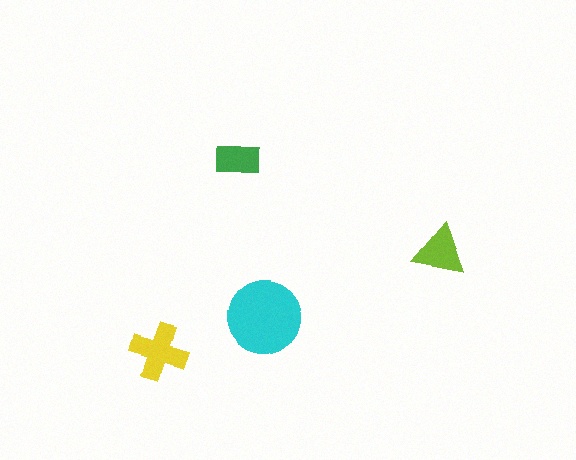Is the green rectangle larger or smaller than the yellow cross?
Smaller.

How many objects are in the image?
There are 4 objects in the image.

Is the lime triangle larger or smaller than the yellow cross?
Smaller.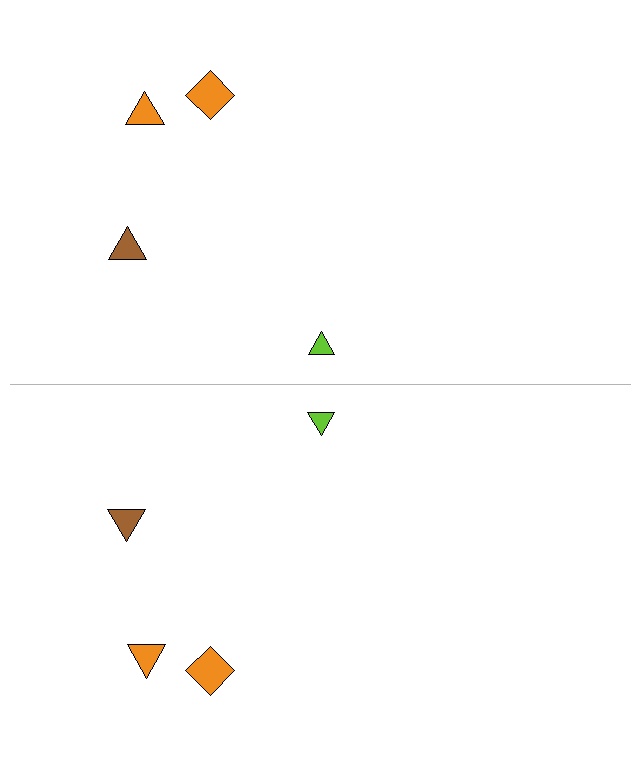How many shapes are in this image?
There are 8 shapes in this image.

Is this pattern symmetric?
Yes, this pattern has bilateral (reflection) symmetry.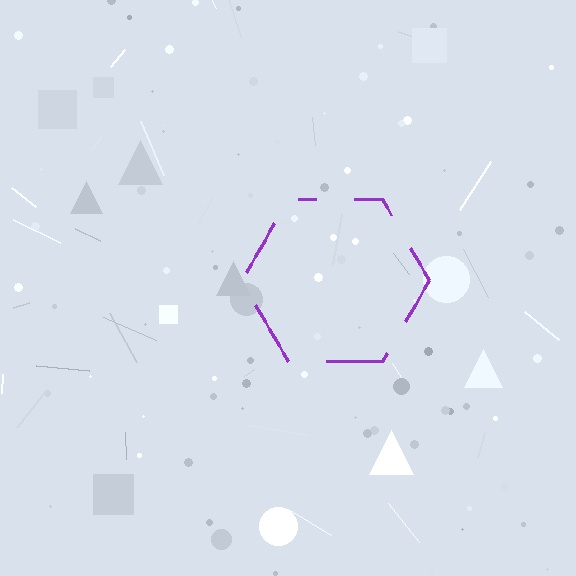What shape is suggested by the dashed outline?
The dashed outline suggests a hexagon.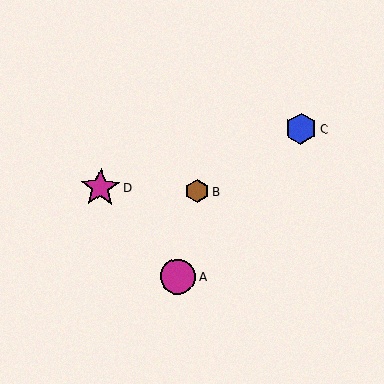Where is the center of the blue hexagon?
The center of the blue hexagon is at (301, 129).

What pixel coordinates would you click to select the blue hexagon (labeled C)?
Click at (301, 129) to select the blue hexagon C.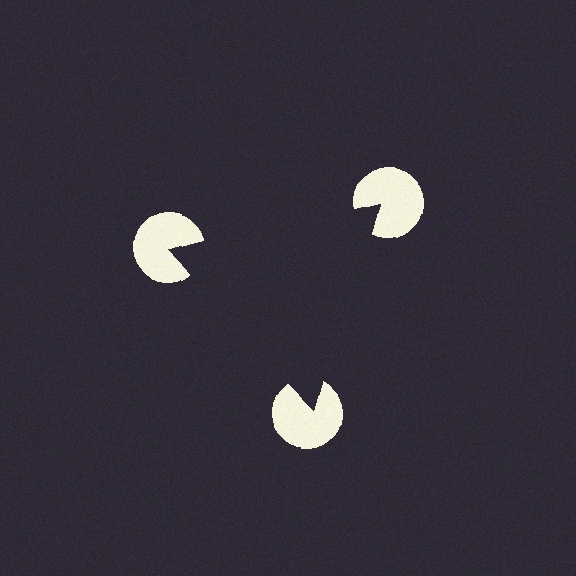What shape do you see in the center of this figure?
An illusory triangle — its edges are inferred from the aligned wedge cuts in the pac-man discs, not physically drawn.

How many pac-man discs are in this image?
There are 3 — one at each vertex of the illusory triangle.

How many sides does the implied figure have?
3 sides.